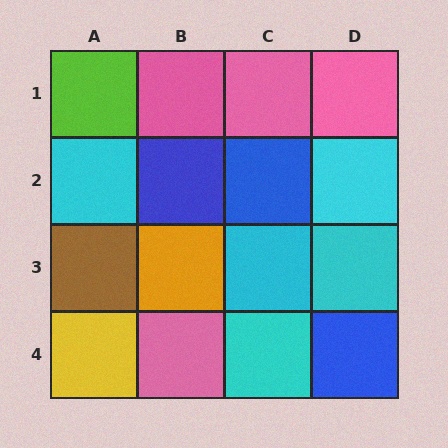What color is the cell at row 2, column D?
Cyan.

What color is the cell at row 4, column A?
Yellow.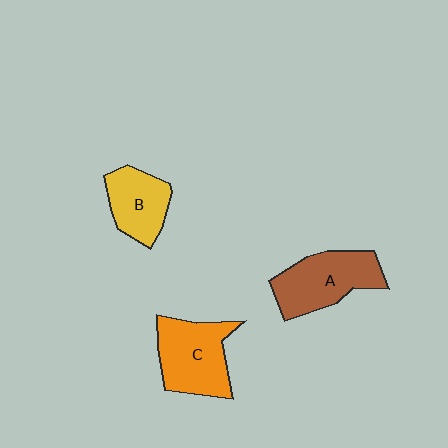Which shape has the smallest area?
Shape B (yellow).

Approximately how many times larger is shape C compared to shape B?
Approximately 1.4 times.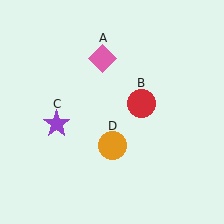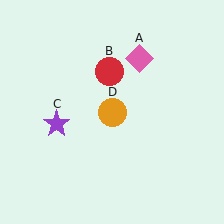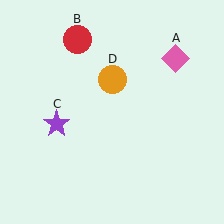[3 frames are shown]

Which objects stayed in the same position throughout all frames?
Purple star (object C) remained stationary.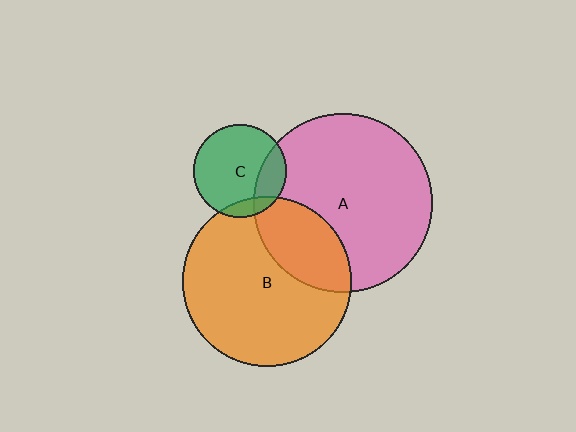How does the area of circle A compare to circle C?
Approximately 3.7 times.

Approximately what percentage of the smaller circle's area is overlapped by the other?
Approximately 10%.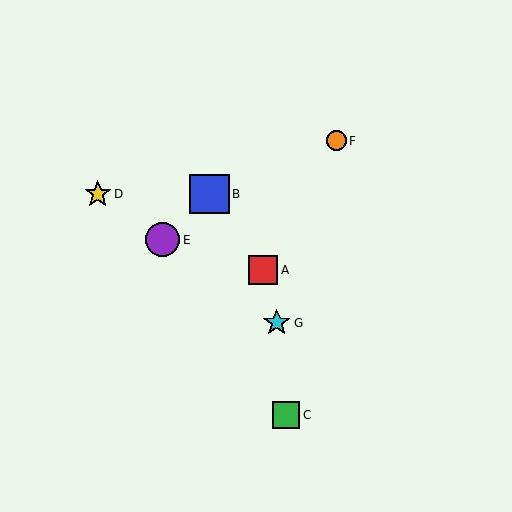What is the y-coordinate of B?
Object B is at y≈194.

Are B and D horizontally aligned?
Yes, both are at y≈194.